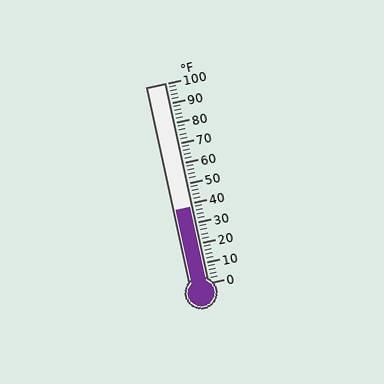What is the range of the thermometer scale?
The thermometer scale ranges from 0°F to 100°F.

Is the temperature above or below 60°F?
The temperature is below 60°F.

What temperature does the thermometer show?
The thermometer shows approximately 38°F.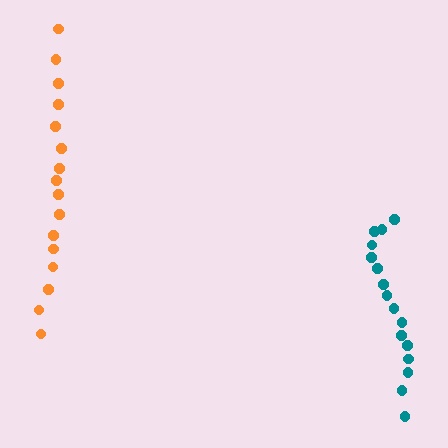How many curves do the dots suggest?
There are 2 distinct paths.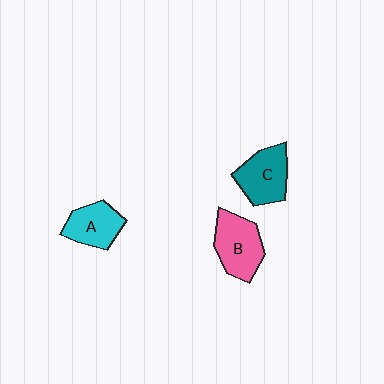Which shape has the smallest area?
Shape A (cyan).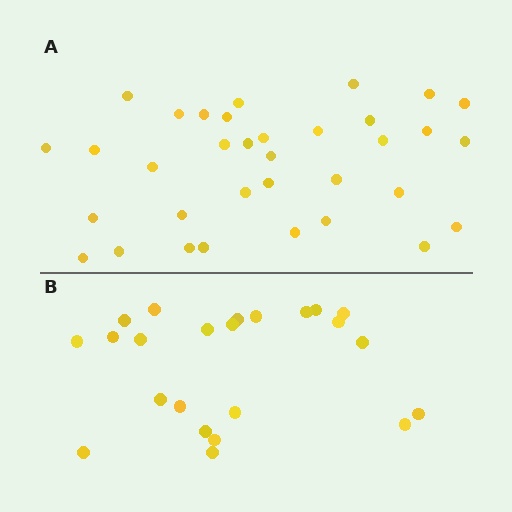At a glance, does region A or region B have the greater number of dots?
Region A (the top region) has more dots.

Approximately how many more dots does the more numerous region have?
Region A has roughly 12 or so more dots than region B.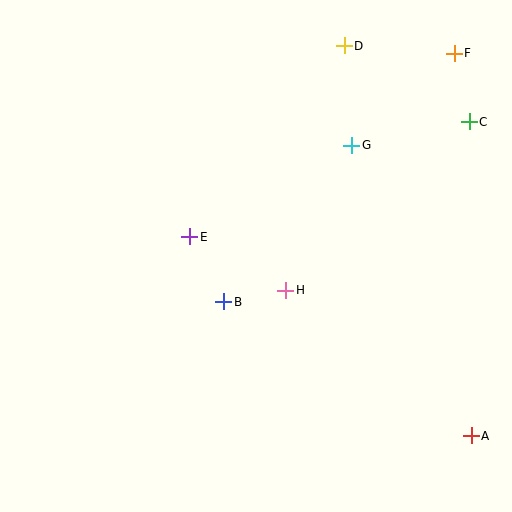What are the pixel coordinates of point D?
Point D is at (344, 46).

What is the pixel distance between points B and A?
The distance between B and A is 282 pixels.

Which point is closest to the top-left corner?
Point E is closest to the top-left corner.